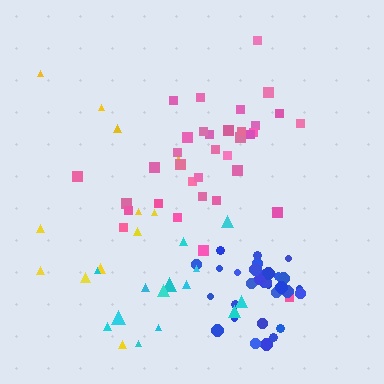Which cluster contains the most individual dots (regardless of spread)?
Pink (35).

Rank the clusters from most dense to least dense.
blue, pink, cyan, yellow.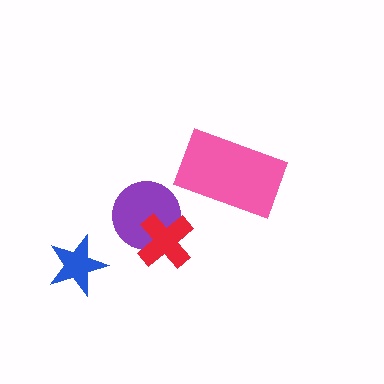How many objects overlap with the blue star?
0 objects overlap with the blue star.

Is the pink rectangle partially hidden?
No, no other shape covers it.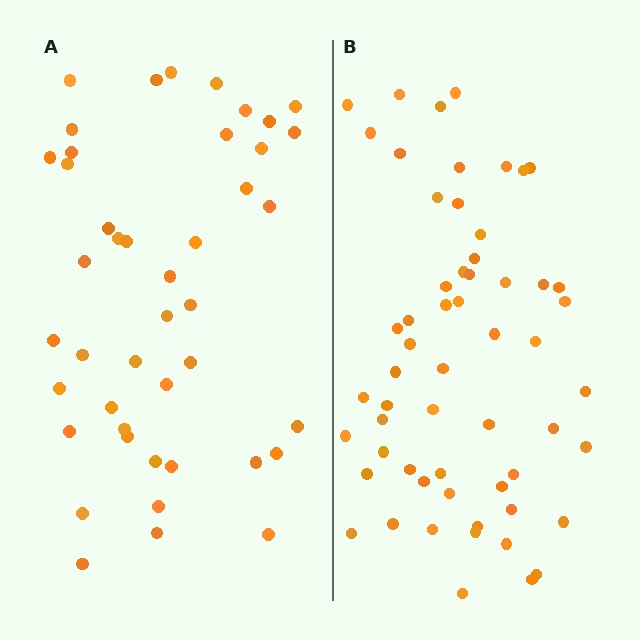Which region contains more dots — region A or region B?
Region B (the right region) has more dots.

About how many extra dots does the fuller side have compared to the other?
Region B has approximately 15 more dots than region A.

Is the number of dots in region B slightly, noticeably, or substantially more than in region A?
Region B has noticeably more, but not dramatically so. The ratio is roughly 1.3 to 1.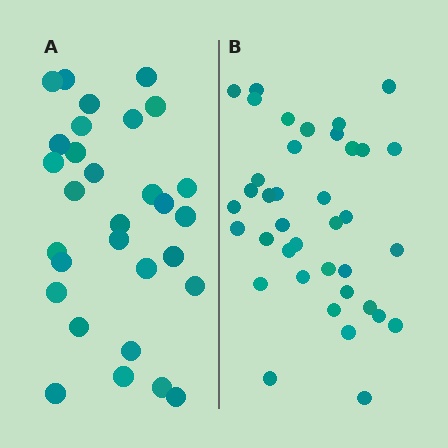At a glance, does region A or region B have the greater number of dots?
Region B (the right region) has more dots.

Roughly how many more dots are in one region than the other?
Region B has roughly 8 or so more dots than region A.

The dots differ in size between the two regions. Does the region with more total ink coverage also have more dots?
No. Region A has more total ink coverage because its dots are larger, but region B actually contains more individual dots. Total area can be misleading — the number of items is what matters here.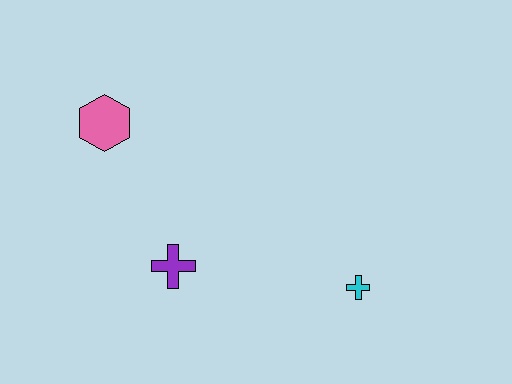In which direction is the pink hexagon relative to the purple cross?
The pink hexagon is above the purple cross.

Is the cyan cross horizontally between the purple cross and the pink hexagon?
No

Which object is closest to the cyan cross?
The purple cross is closest to the cyan cross.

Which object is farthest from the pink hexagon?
The cyan cross is farthest from the pink hexagon.